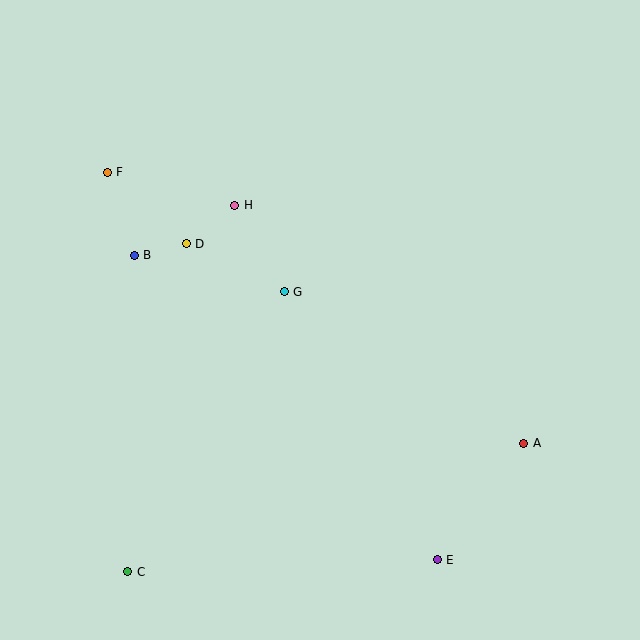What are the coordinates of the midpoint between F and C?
The midpoint between F and C is at (118, 372).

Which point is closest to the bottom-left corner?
Point C is closest to the bottom-left corner.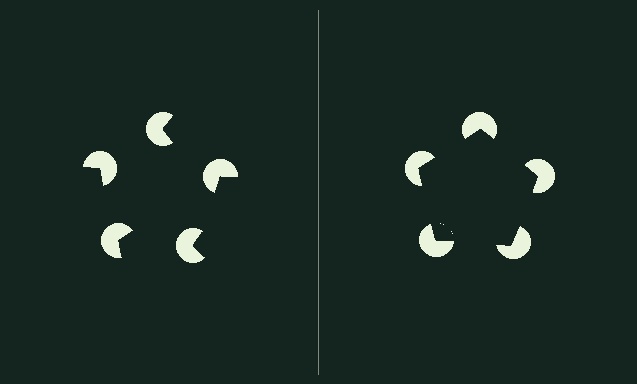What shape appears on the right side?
An illusory pentagon.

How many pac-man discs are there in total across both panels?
10 — 5 on each side.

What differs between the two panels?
The pac-man discs are positioned identically on both sides; only the wedge orientations differ. On the right they align to a pentagon; on the left they are misaligned.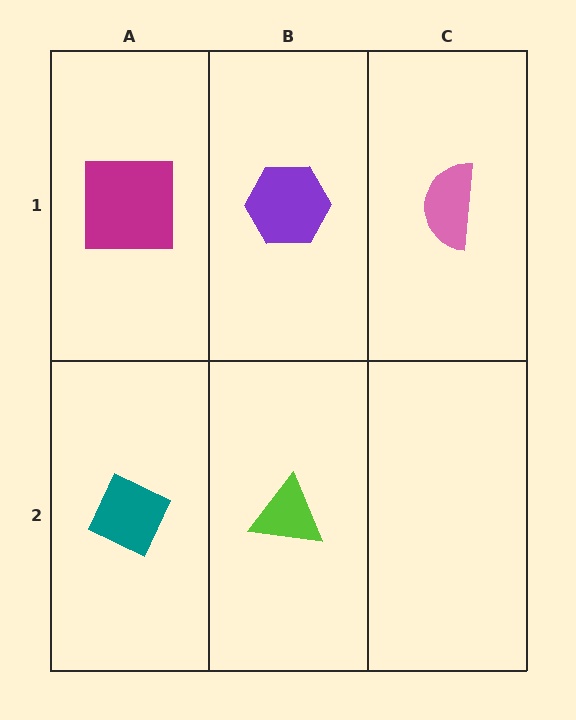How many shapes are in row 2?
2 shapes.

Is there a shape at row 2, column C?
No, that cell is empty.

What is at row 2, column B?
A lime triangle.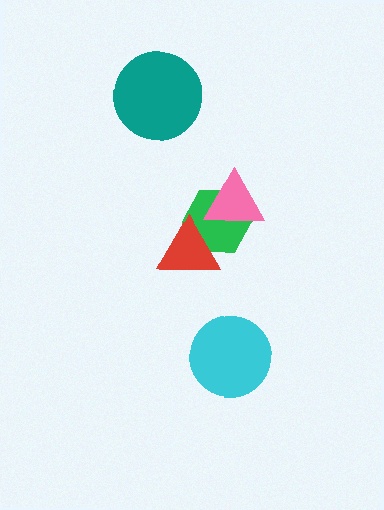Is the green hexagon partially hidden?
Yes, it is partially covered by another shape.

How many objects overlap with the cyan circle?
0 objects overlap with the cyan circle.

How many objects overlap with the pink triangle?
1 object overlaps with the pink triangle.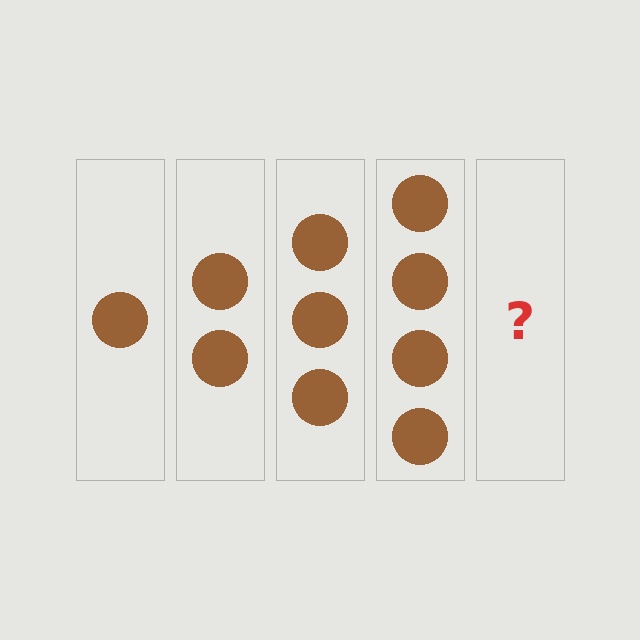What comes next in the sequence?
The next element should be 5 circles.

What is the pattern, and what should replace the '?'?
The pattern is that each step adds one more circle. The '?' should be 5 circles.